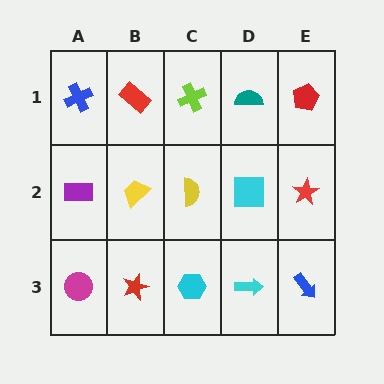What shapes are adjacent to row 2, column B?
A red rectangle (row 1, column B), a red star (row 3, column B), a purple rectangle (row 2, column A), a yellow semicircle (row 2, column C).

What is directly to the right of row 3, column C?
A cyan arrow.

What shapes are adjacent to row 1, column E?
A red star (row 2, column E), a teal semicircle (row 1, column D).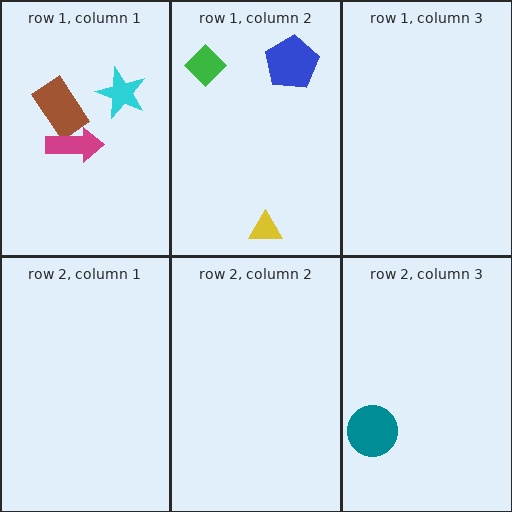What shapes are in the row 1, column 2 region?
The blue pentagon, the yellow triangle, the green diamond.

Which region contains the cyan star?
The row 1, column 1 region.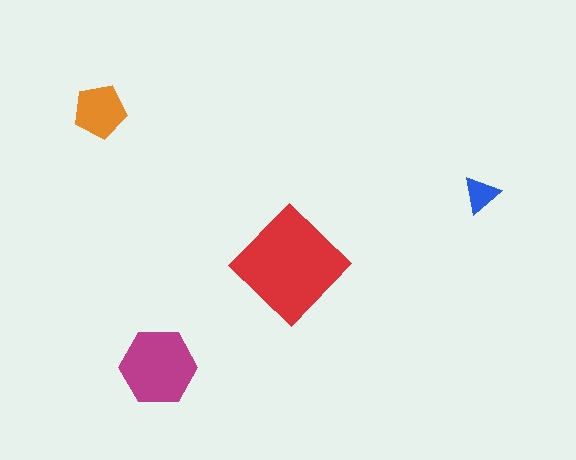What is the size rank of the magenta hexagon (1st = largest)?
2nd.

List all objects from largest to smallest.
The red diamond, the magenta hexagon, the orange pentagon, the blue triangle.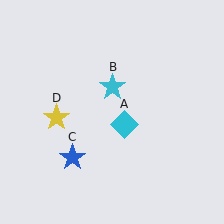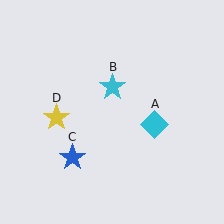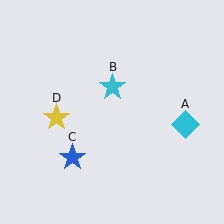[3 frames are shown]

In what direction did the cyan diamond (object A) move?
The cyan diamond (object A) moved right.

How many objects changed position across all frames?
1 object changed position: cyan diamond (object A).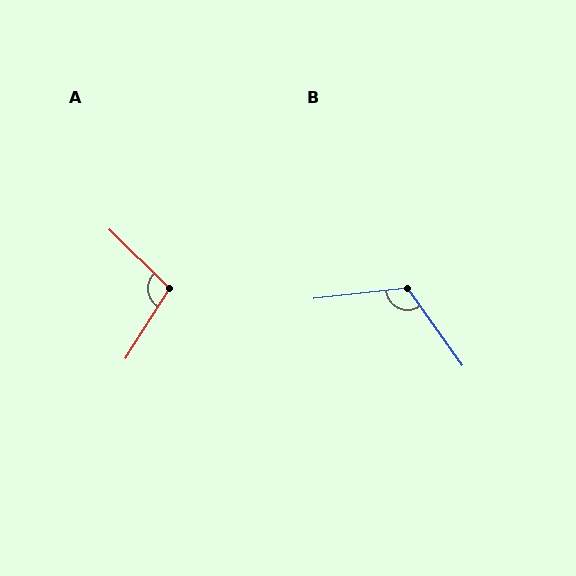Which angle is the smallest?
A, at approximately 102 degrees.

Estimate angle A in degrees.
Approximately 102 degrees.